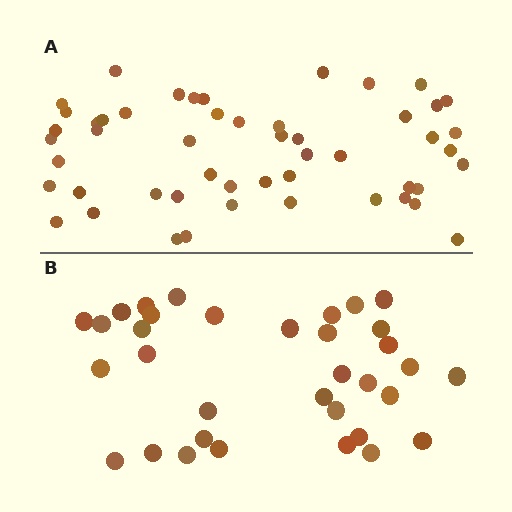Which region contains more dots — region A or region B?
Region A (the top region) has more dots.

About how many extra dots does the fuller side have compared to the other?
Region A has approximately 15 more dots than region B.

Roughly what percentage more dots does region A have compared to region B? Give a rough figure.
About 50% more.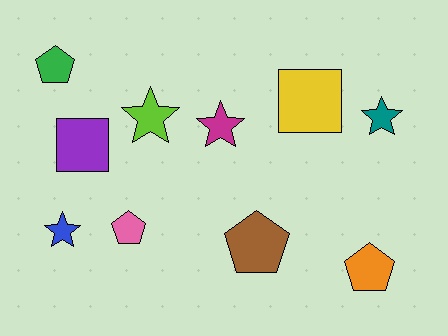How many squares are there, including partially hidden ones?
There are 2 squares.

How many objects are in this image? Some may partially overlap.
There are 10 objects.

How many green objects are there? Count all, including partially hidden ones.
There is 1 green object.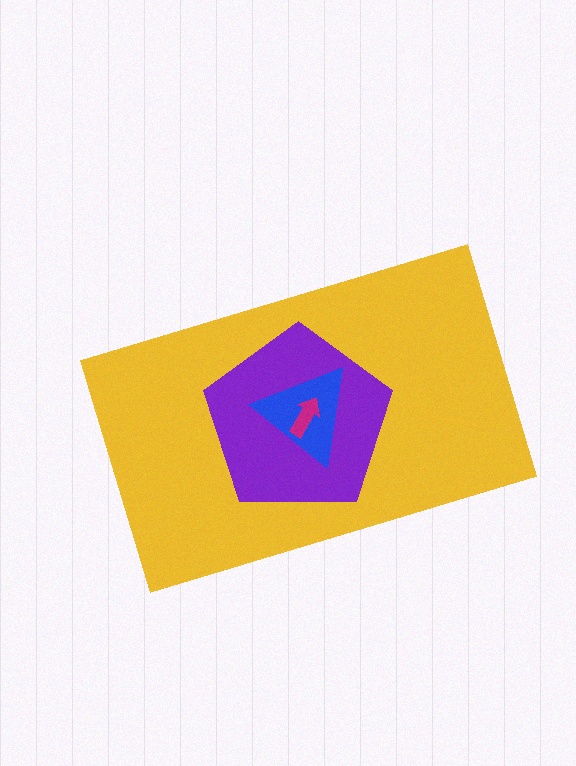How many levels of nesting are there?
4.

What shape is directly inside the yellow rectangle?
The purple pentagon.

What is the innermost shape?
The magenta arrow.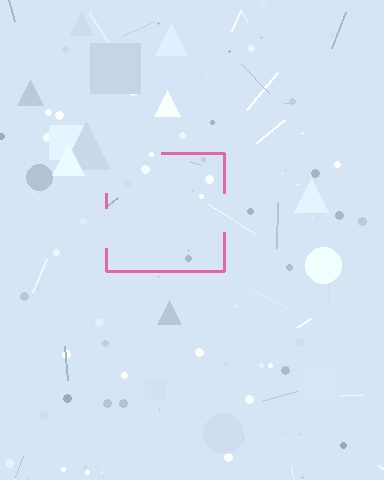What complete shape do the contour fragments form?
The contour fragments form a square.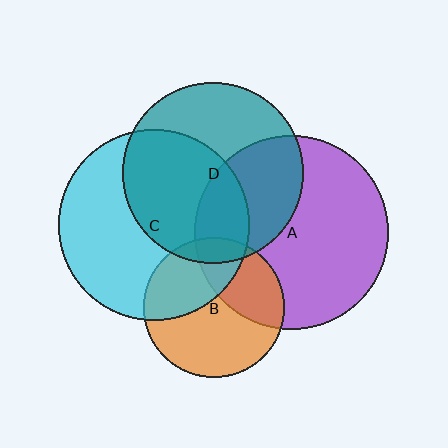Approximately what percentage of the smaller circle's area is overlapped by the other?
Approximately 35%.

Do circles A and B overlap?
Yes.